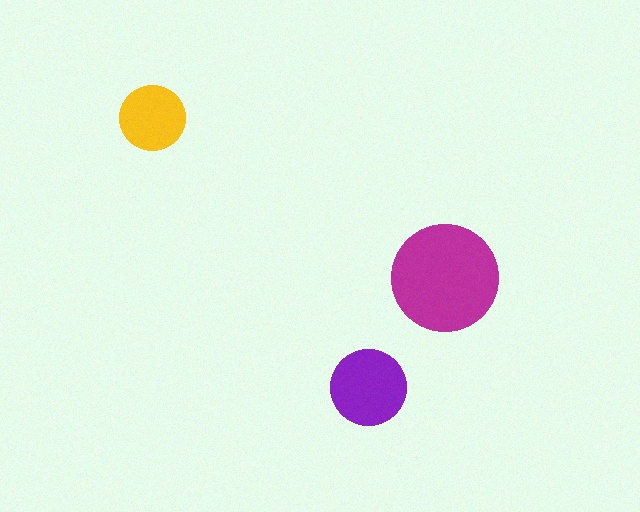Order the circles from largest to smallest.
the magenta one, the purple one, the yellow one.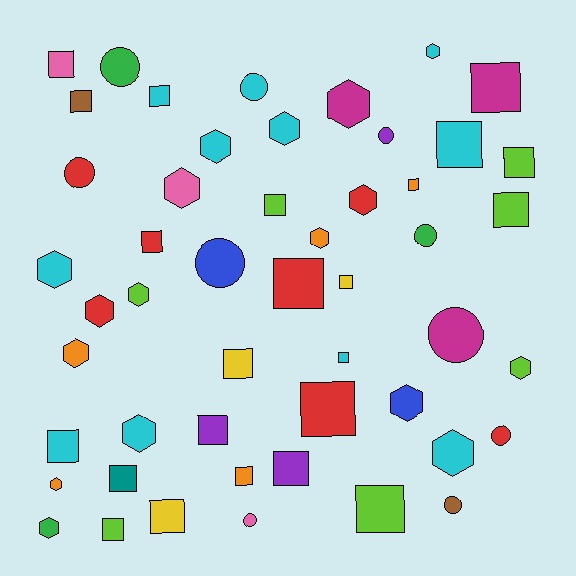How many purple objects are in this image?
There are 3 purple objects.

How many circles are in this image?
There are 10 circles.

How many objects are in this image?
There are 50 objects.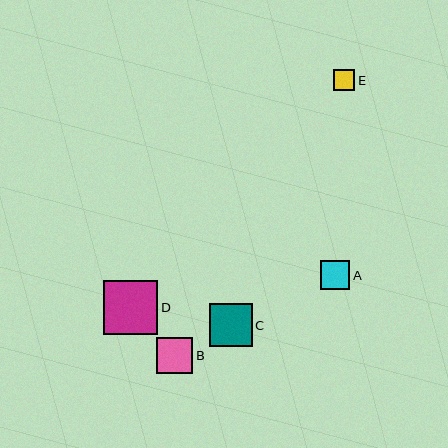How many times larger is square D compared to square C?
Square D is approximately 1.3 times the size of square C.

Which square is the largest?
Square D is the largest with a size of approximately 54 pixels.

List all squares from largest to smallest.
From largest to smallest: D, C, B, A, E.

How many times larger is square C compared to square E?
Square C is approximately 2.0 times the size of square E.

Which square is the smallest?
Square E is the smallest with a size of approximately 21 pixels.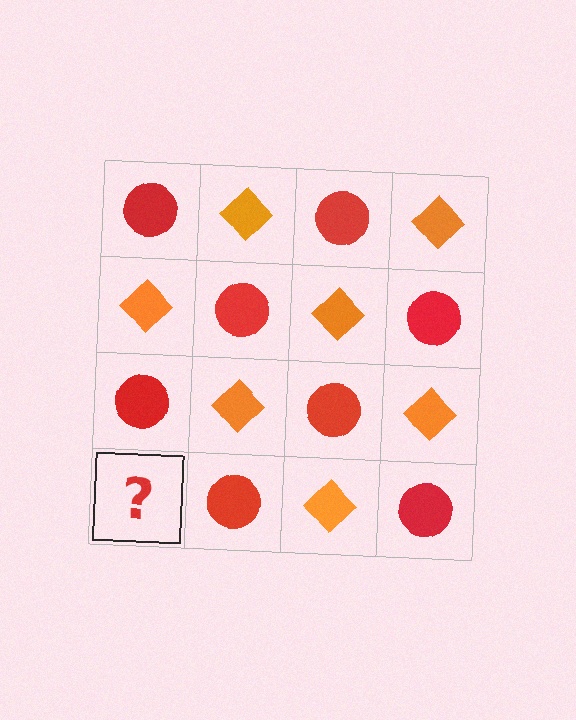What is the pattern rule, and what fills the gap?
The rule is that it alternates red circle and orange diamond in a checkerboard pattern. The gap should be filled with an orange diamond.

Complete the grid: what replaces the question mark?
The question mark should be replaced with an orange diamond.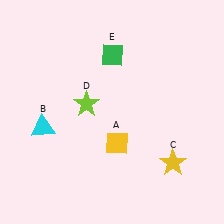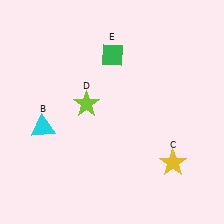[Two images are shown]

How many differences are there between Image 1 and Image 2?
There is 1 difference between the two images.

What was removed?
The yellow diamond (A) was removed in Image 2.